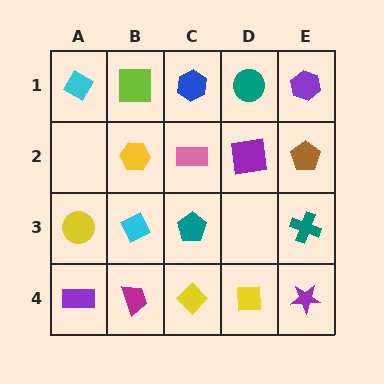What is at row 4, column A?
A purple rectangle.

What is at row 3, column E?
A teal cross.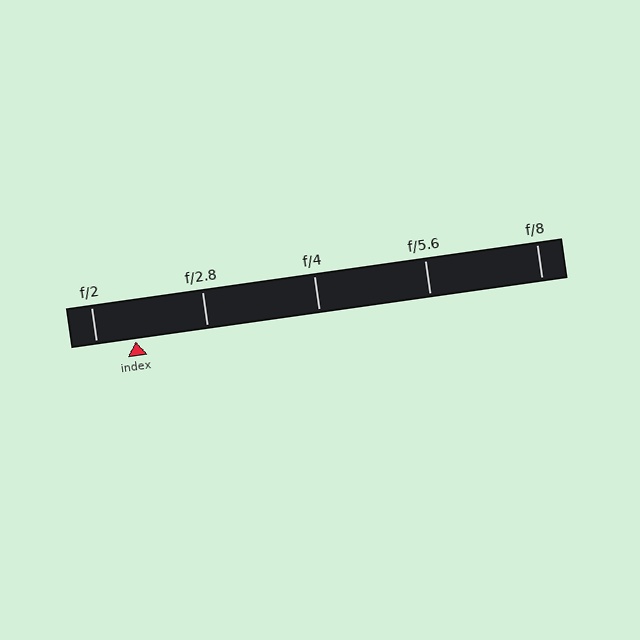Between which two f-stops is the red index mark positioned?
The index mark is between f/2 and f/2.8.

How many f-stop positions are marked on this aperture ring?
There are 5 f-stop positions marked.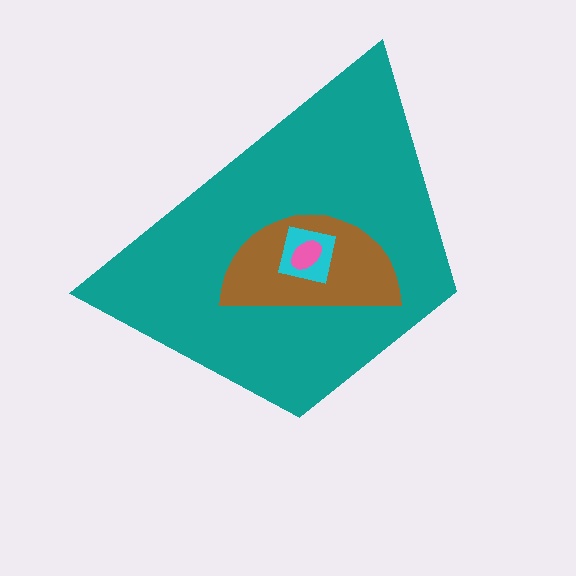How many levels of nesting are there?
4.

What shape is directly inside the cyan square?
The pink ellipse.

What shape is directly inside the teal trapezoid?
The brown semicircle.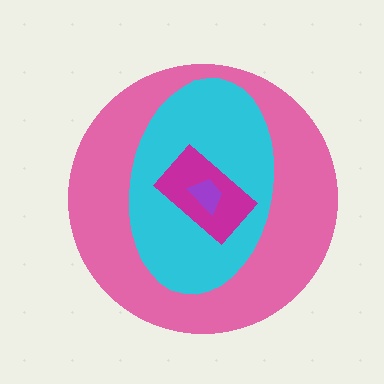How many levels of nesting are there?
4.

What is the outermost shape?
The pink circle.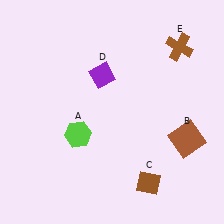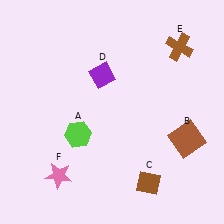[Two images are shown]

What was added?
A pink star (F) was added in Image 2.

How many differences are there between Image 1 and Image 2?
There is 1 difference between the two images.